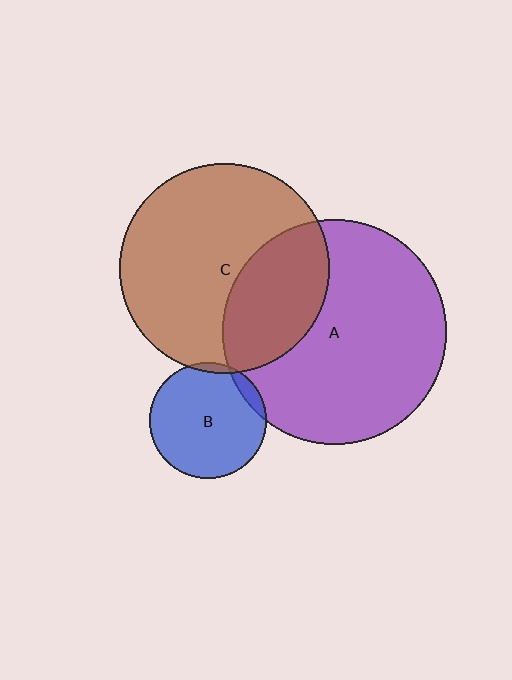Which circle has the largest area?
Circle A (purple).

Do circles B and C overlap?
Yes.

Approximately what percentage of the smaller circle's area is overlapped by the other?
Approximately 5%.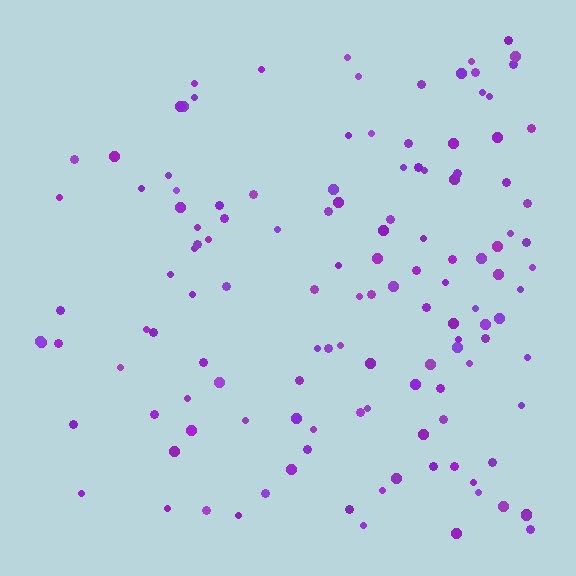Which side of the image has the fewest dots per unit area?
The left.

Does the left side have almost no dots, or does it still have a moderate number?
Still a moderate number, just noticeably fewer than the right.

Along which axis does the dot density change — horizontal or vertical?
Horizontal.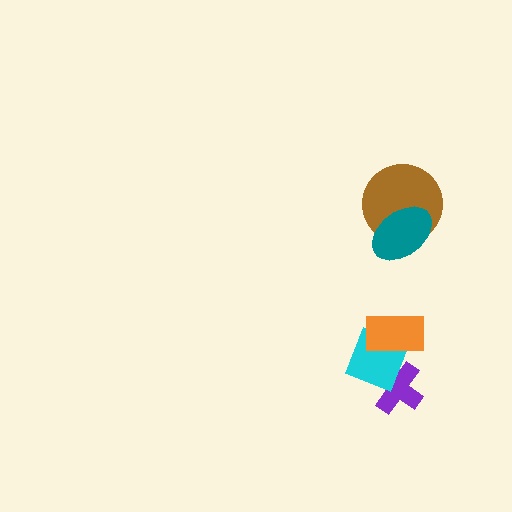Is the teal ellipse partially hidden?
No, no other shape covers it.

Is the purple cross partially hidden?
Yes, it is partially covered by another shape.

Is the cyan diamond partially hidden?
Yes, it is partially covered by another shape.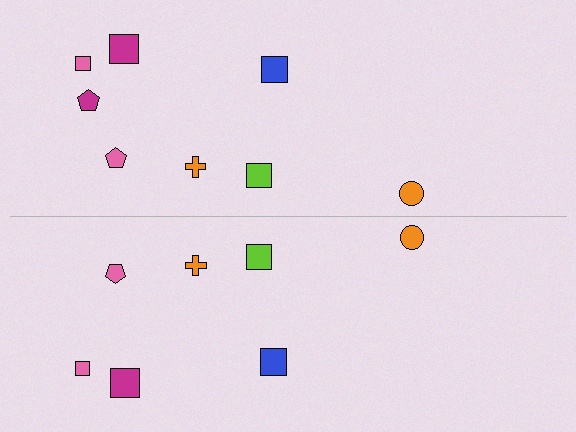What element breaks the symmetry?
A magenta pentagon is missing from the bottom side.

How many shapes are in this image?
There are 15 shapes in this image.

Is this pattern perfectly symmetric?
No, the pattern is not perfectly symmetric. A magenta pentagon is missing from the bottom side.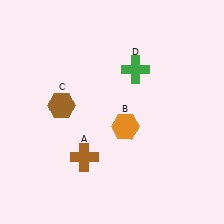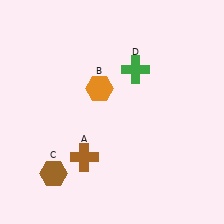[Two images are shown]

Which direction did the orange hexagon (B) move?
The orange hexagon (B) moved up.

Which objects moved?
The objects that moved are: the orange hexagon (B), the brown hexagon (C).